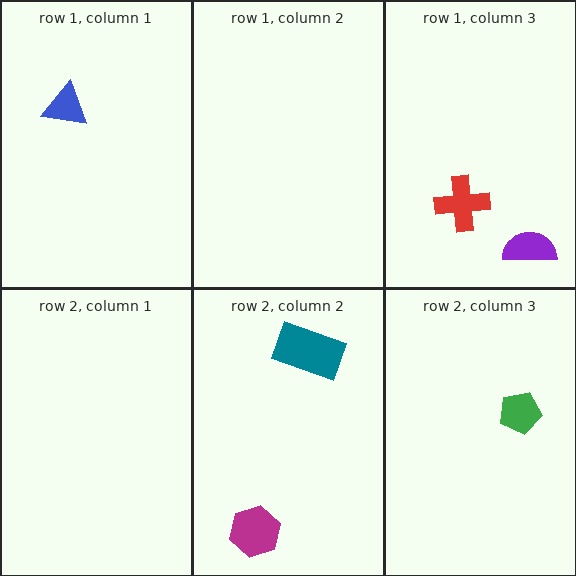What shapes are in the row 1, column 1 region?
The blue triangle.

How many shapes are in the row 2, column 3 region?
1.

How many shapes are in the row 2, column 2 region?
2.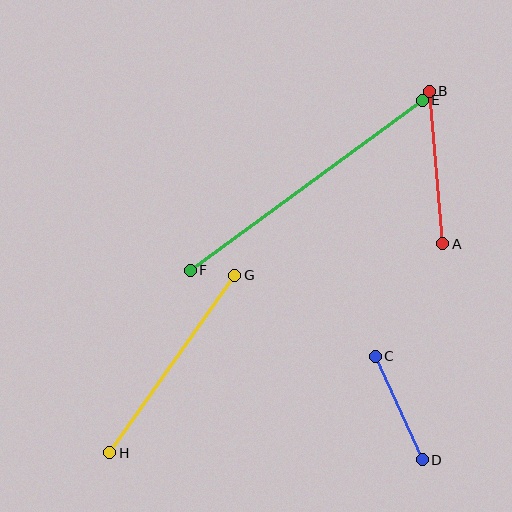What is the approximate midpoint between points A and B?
The midpoint is at approximately (436, 168) pixels.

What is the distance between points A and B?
The distance is approximately 153 pixels.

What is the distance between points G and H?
The distance is approximately 217 pixels.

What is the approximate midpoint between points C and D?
The midpoint is at approximately (399, 408) pixels.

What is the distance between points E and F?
The distance is approximately 287 pixels.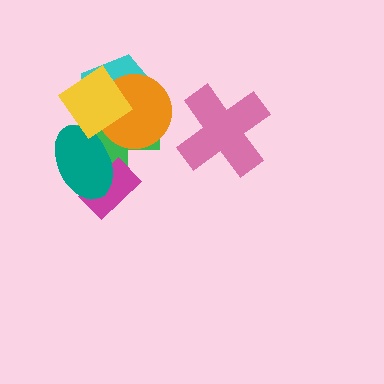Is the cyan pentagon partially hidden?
Yes, it is partially covered by another shape.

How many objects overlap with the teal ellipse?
2 objects overlap with the teal ellipse.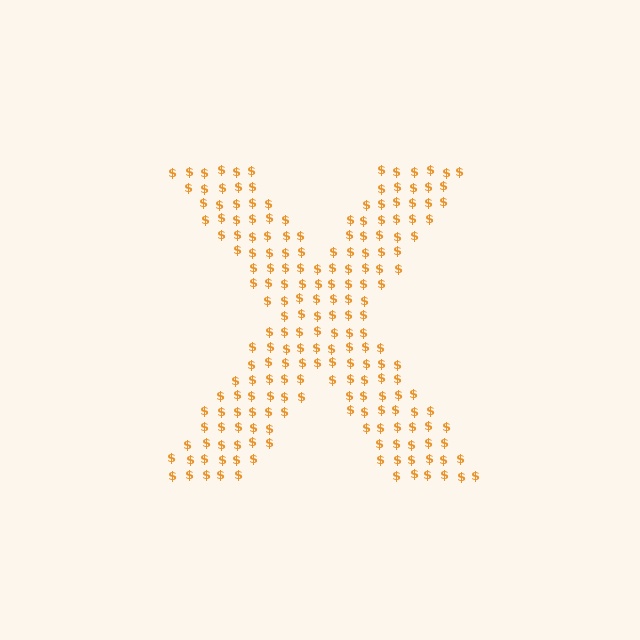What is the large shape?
The large shape is the letter X.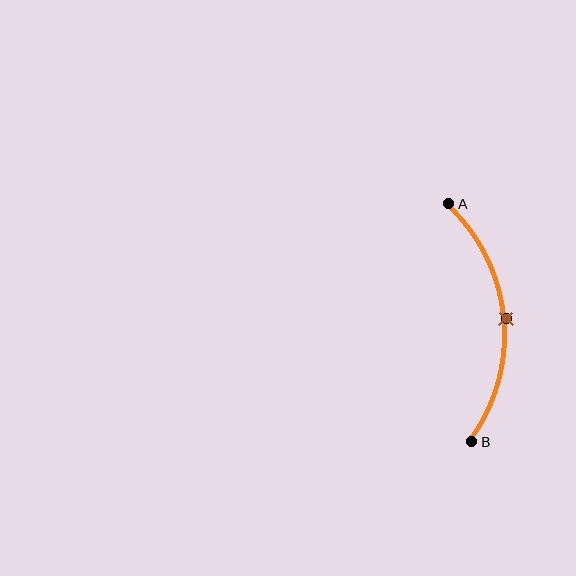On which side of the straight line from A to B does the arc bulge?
The arc bulges to the right of the straight line connecting A and B.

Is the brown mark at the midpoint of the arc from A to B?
Yes. The brown mark lies on the arc at equal arc-length from both A and B — it is the arc midpoint.